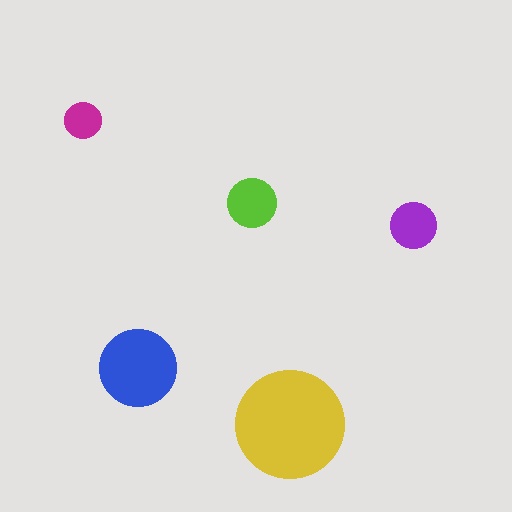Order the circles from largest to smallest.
the yellow one, the blue one, the lime one, the purple one, the magenta one.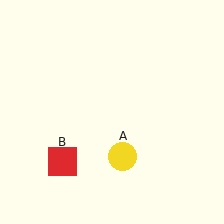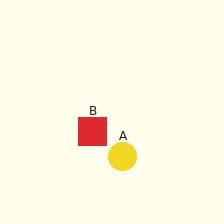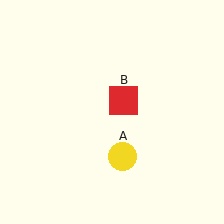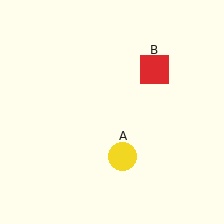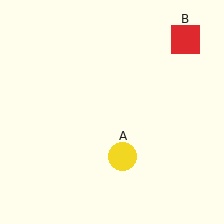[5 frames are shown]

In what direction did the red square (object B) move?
The red square (object B) moved up and to the right.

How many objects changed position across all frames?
1 object changed position: red square (object B).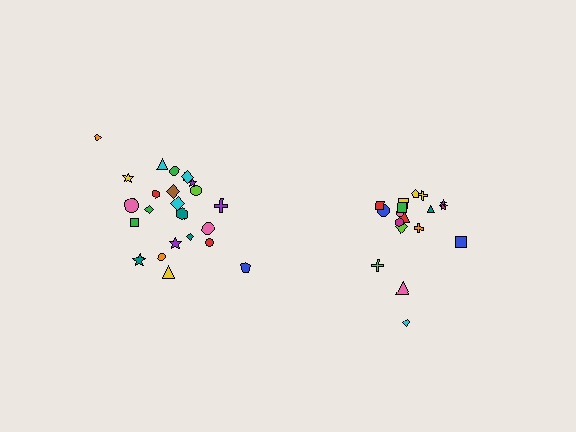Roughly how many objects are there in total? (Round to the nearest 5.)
Roughly 45 objects in total.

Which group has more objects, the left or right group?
The left group.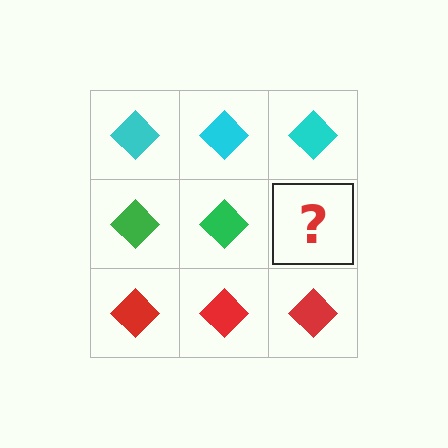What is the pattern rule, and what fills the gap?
The rule is that each row has a consistent color. The gap should be filled with a green diamond.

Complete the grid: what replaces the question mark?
The question mark should be replaced with a green diamond.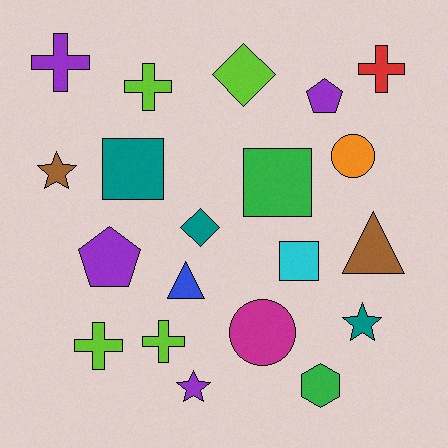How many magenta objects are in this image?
There is 1 magenta object.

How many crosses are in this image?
There are 5 crosses.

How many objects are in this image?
There are 20 objects.